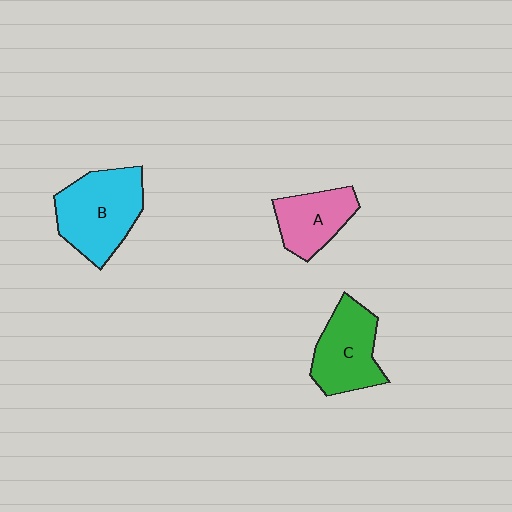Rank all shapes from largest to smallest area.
From largest to smallest: B (cyan), C (green), A (pink).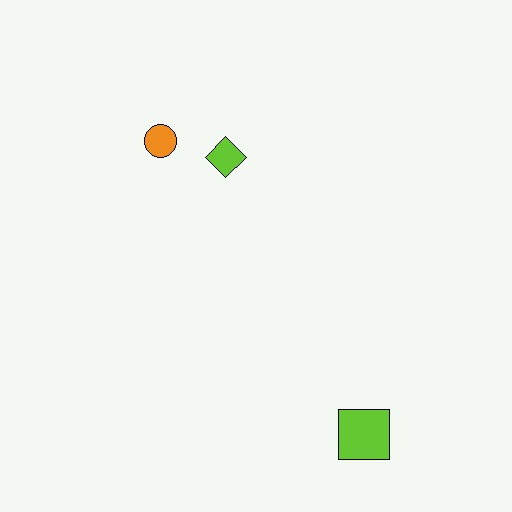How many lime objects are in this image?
There are 2 lime objects.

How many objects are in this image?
There are 3 objects.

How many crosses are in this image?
There are no crosses.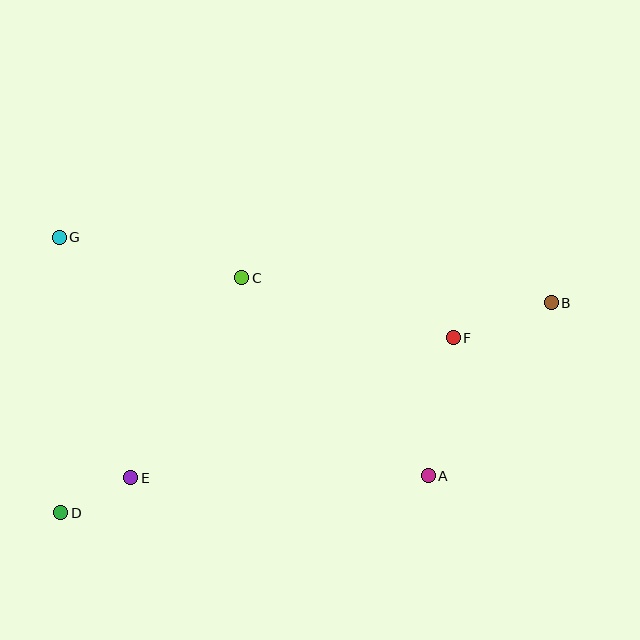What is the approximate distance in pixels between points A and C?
The distance between A and C is approximately 272 pixels.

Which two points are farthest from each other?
Points B and D are farthest from each other.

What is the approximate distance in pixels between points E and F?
The distance between E and F is approximately 352 pixels.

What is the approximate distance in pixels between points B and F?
The distance between B and F is approximately 104 pixels.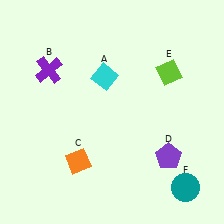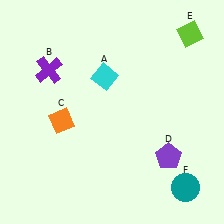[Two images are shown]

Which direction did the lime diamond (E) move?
The lime diamond (E) moved up.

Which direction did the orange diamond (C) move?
The orange diamond (C) moved up.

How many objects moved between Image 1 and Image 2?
2 objects moved between the two images.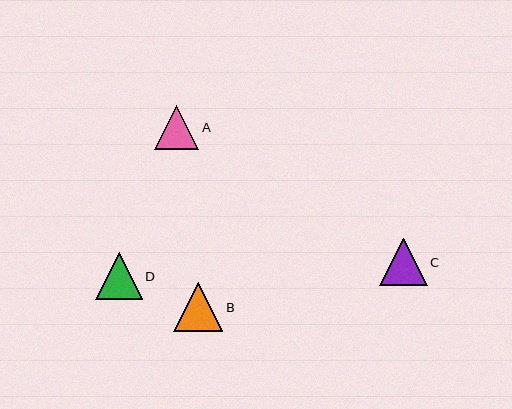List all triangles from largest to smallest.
From largest to smallest: B, C, D, A.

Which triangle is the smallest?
Triangle A is the smallest with a size of approximately 44 pixels.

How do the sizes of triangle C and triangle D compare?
Triangle C and triangle D are approximately the same size.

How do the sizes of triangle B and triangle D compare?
Triangle B and triangle D are approximately the same size.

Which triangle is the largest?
Triangle B is the largest with a size of approximately 49 pixels.